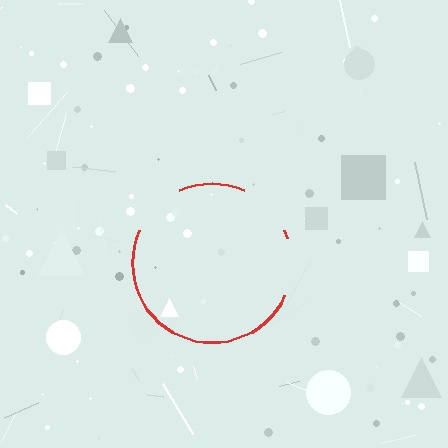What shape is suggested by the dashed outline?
The dashed outline suggests a circle.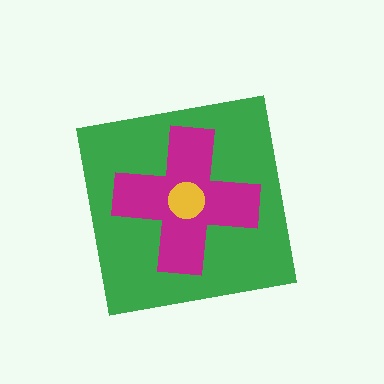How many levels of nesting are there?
3.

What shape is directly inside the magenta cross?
The yellow circle.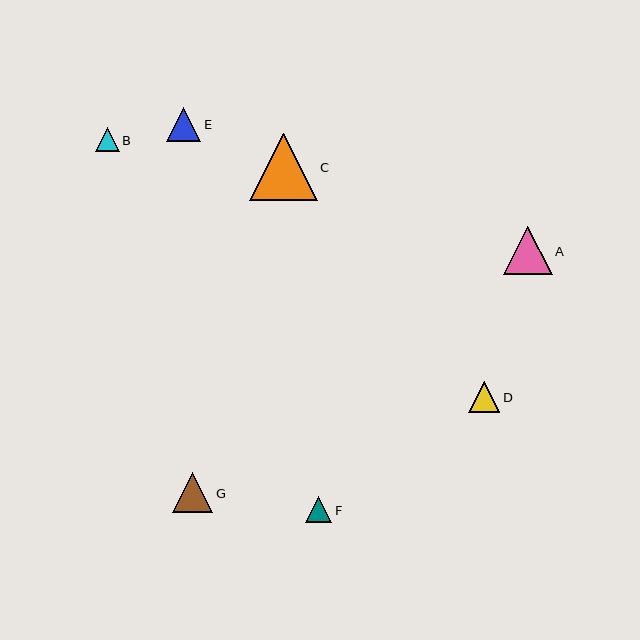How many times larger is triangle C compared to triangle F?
Triangle C is approximately 2.6 times the size of triangle F.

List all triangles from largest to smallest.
From largest to smallest: C, A, G, E, D, F, B.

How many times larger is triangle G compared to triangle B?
Triangle G is approximately 1.6 times the size of triangle B.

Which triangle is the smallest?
Triangle B is the smallest with a size of approximately 24 pixels.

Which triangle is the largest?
Triangle C is the largest with a size of approximately 68 pixels.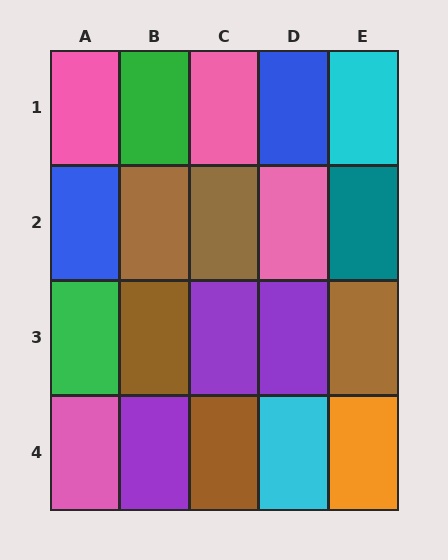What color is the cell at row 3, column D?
Purple.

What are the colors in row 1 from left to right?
Pink, green, pink, blue, cyan.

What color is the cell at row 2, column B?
Brown.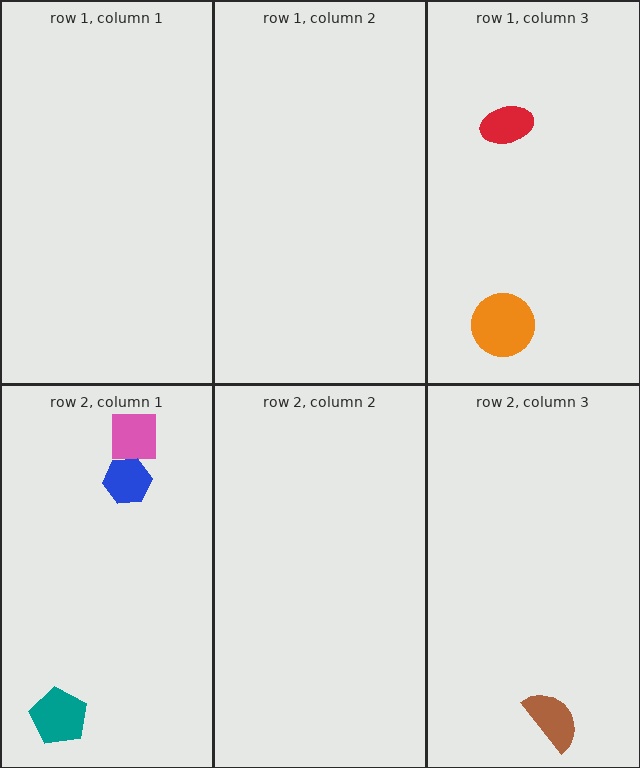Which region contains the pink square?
The row 2, column 1 region.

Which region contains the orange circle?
The row 1, column 3 region.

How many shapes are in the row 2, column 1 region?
3.